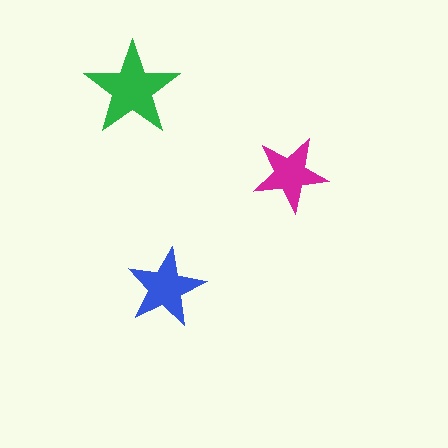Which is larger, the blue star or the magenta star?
The blue one.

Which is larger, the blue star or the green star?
The green one.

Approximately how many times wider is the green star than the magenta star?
About 1.5 times wider.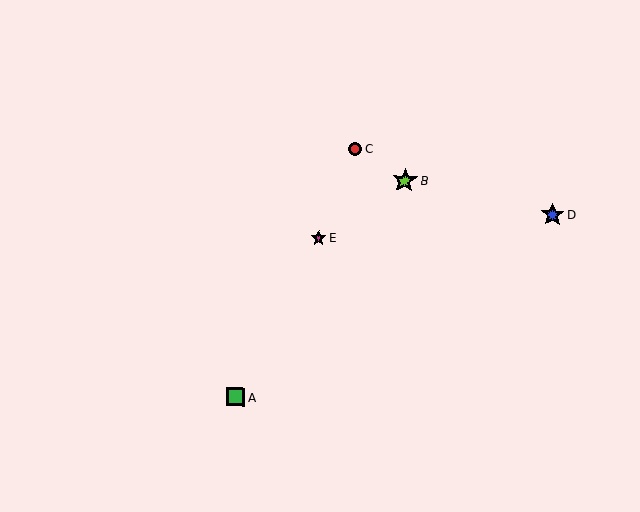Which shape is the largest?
The lime star (labeled B) is the largest.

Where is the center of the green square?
The center of the green square is at (236, 397).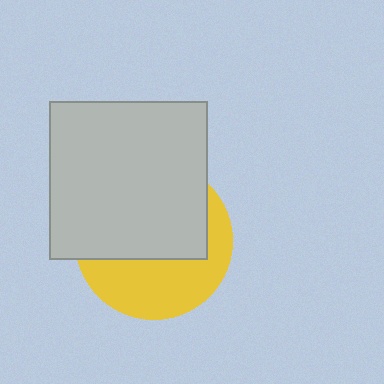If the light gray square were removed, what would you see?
You would see the complete yellow circle.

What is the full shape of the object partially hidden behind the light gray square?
The partially hidden object is a yellow circle.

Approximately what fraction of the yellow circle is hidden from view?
Roughly 57% of the yellow circle is hidden behind the light gray square.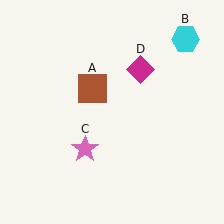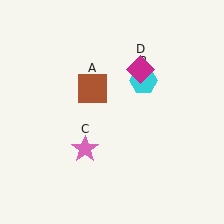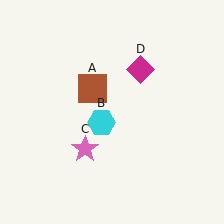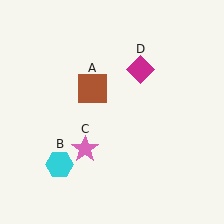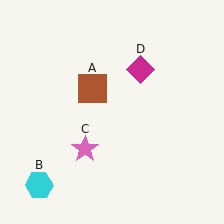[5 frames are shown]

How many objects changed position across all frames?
1 object changed position: cyan hexagon (object B).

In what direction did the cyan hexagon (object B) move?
The cyan hexagon (object B) moved down and to the left.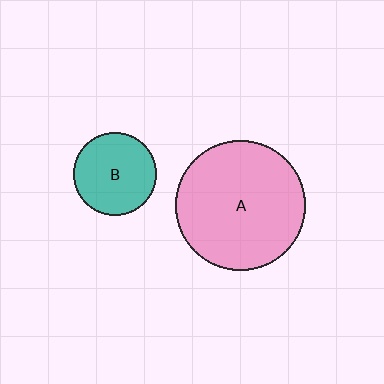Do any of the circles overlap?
No, none of the circles overlap.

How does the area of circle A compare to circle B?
Approximately 2.5 times.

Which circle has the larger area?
Circle A (pink).